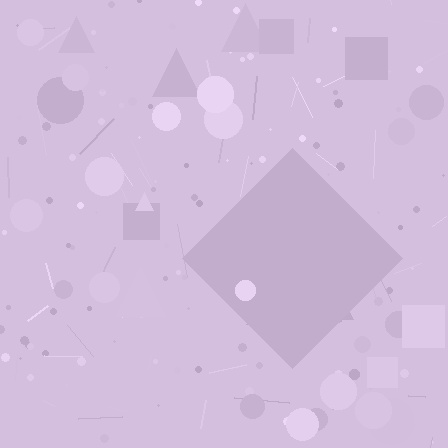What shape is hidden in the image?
A diamond is hidden in the image.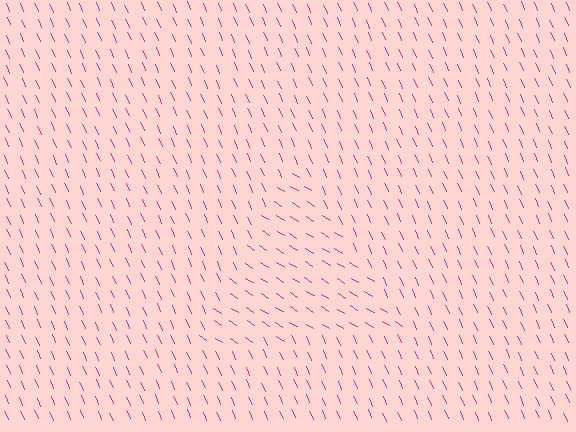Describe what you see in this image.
The image is filled with small magenta line segments. A triangle region in the image has lines oriented differently from the surrounding lines, creating a visible texture boundary.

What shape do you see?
I see a triangle.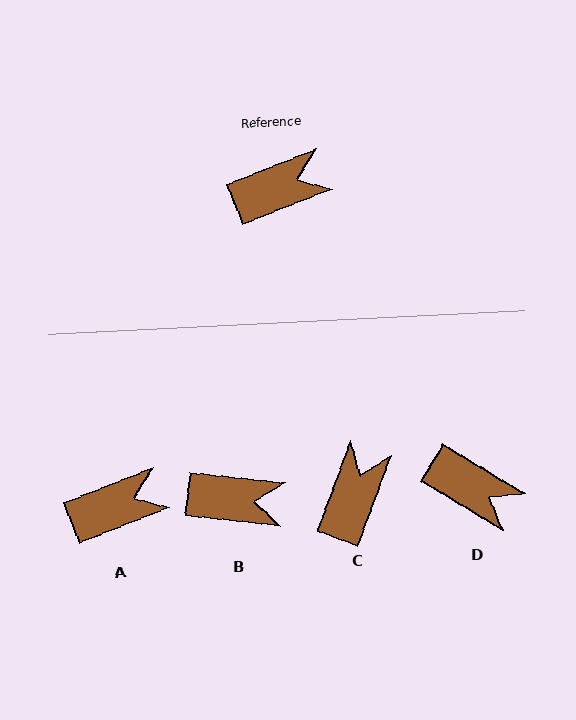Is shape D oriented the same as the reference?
No, it is off by about 53 degrees.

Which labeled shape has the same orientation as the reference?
A.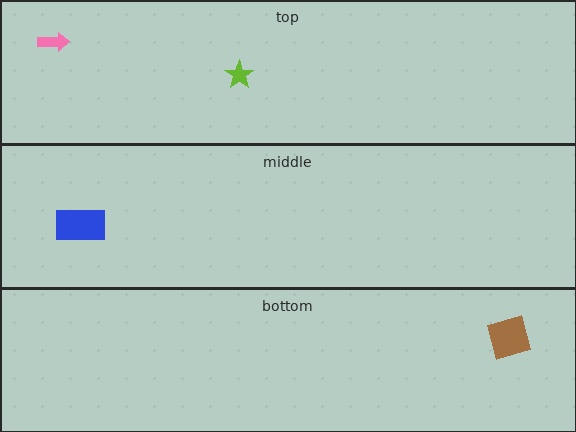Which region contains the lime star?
The top region.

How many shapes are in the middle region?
1.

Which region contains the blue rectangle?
The middle region.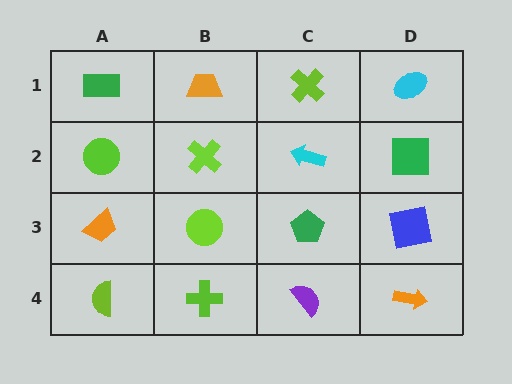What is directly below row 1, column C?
A cyan arrow.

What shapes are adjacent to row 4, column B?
A lime circle (row 3, column B), a lime semicircle (row 4, column A), a purple semicircle (row 4, column C).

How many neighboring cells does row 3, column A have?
3.